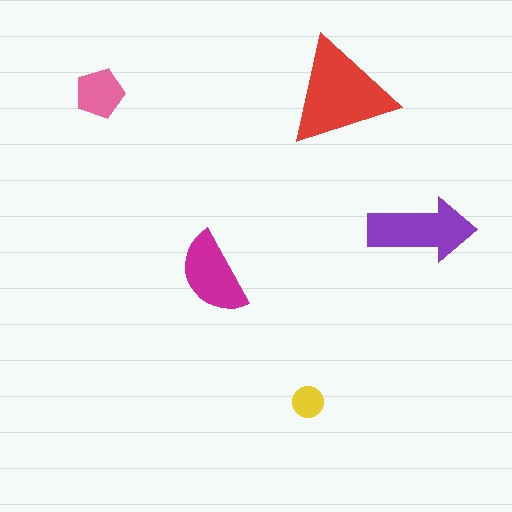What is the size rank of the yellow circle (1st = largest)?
5th.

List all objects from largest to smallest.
The red triangle, the purple arrow, the magenta semicircle, the pink pentagon, the yellow circle.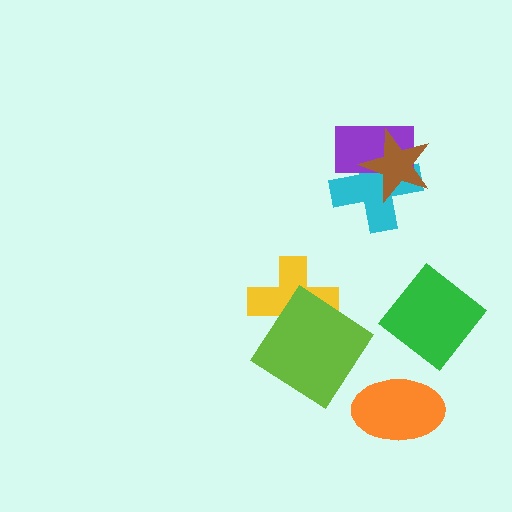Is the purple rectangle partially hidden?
Yes, it is partially covered by another shape.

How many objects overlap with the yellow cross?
1 object overlaps with the yellow cross.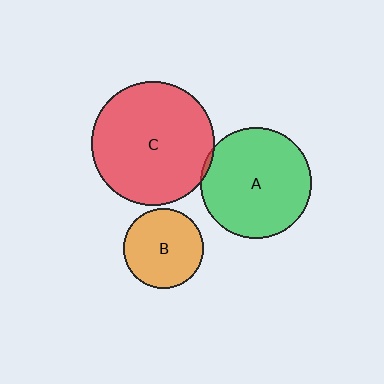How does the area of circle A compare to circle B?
Approximately 1.9 times.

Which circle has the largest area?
Circle C (red).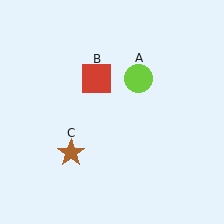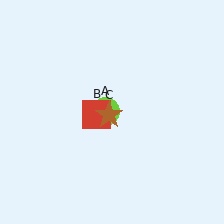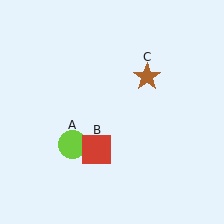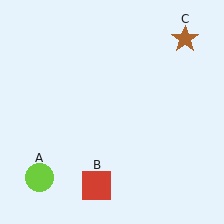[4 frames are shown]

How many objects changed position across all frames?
3 objects changed position: lime circle (object A), red square (object B), brown star (object C).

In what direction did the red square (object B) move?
The red square (object B) moved down.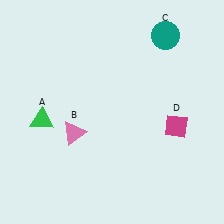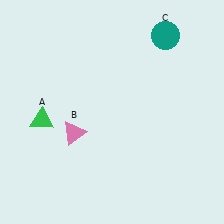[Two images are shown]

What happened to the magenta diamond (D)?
The magenta diamond (D) was removed in Image 2. It was in the bottom-right area of Image 1.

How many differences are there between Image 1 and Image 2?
There is 1 difference between the two images.